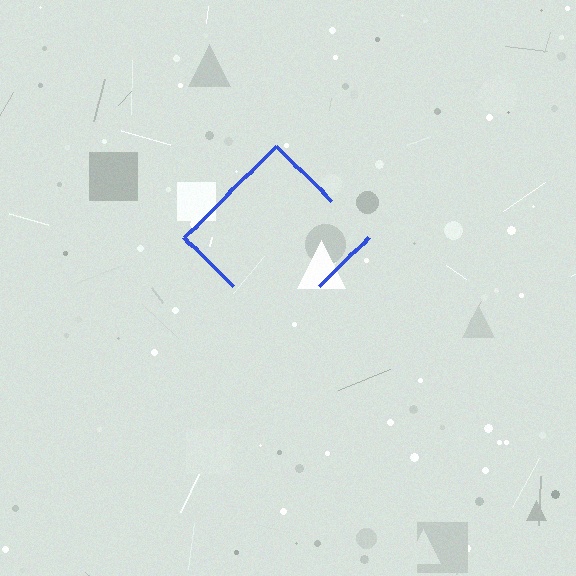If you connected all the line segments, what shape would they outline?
They would outline a diamond.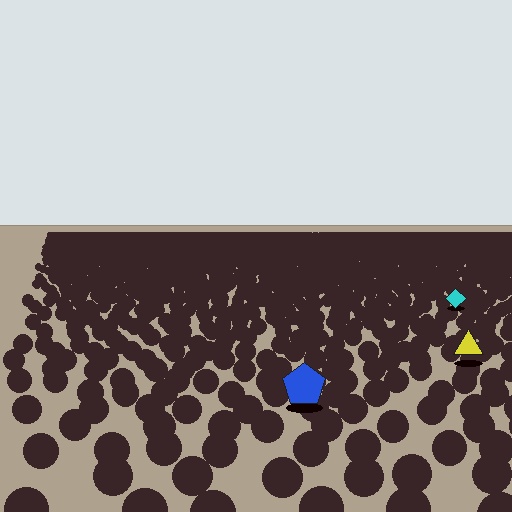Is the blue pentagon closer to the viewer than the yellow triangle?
Yes. The blue pentagon is closer — you can tell from the texture gradient: the ground texture is coarser near it.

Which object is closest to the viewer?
The blue pentagon is closest. The texture marks near it are larger and more spread out.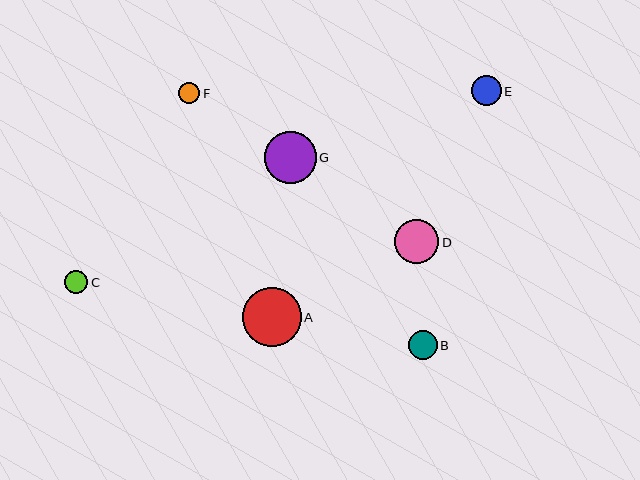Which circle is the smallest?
Circle F is the smallest with a size of approximately 21 pixels.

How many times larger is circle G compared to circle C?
Circle G is approximately 2.3 times the size of circle C.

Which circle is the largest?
Circle A is the largest with a size of approximately 59 pixels.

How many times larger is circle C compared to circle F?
Circle C is approximately 1.1 times the size of circle F.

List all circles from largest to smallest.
From largest to smallest: A, G, D, E, B, C, F.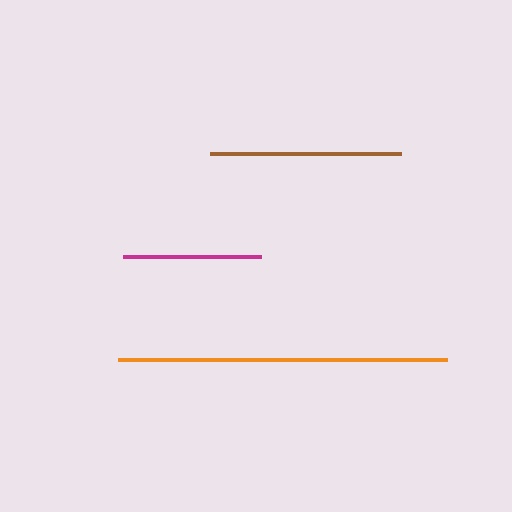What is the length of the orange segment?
The orange segment is approximately 329 pixels long.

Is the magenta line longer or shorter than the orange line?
The orange line is longer than the magenta line.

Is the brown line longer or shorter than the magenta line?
The brown line is longer than the magenta line.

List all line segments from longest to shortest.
From longest to shortest: orange, brown, magenta.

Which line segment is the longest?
The orange line is the longest at approximately 329 pixels.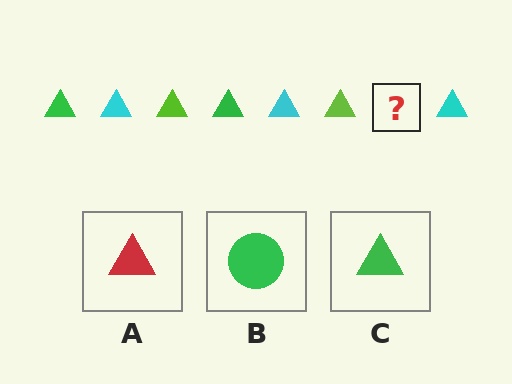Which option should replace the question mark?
Option C.